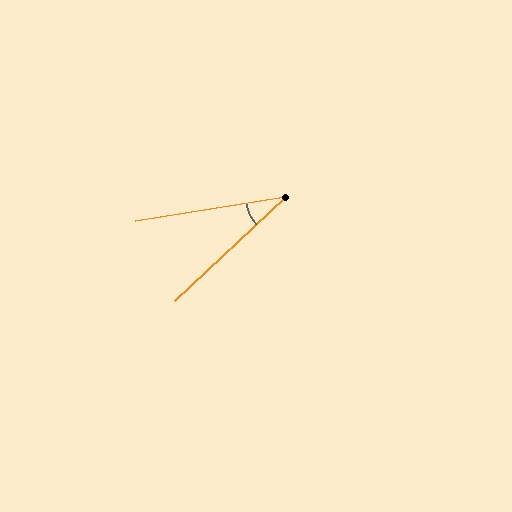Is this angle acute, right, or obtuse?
It is acute.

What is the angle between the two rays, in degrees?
Approximately 34 degrees.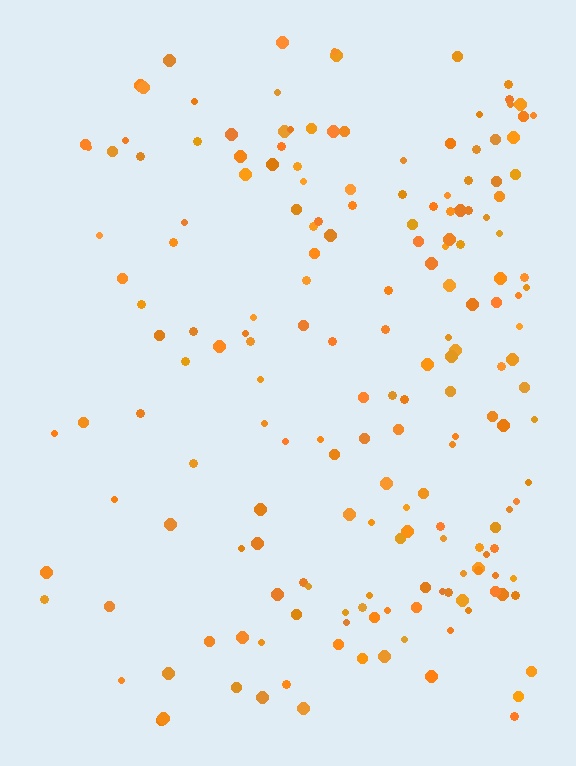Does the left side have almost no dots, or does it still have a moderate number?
Still a moderate number, just noticeably fewer than the right.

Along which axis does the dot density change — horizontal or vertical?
Horizontal.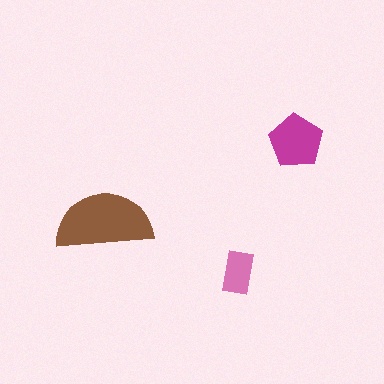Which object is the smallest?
The pink rectangle.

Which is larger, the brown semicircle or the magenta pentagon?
The brown semicircle.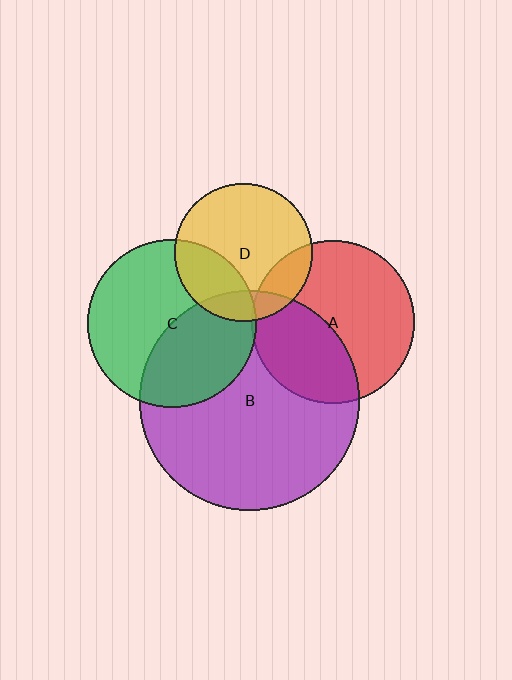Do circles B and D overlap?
Yes.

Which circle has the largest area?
Circle B (purple).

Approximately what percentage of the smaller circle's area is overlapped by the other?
Approximately 15%.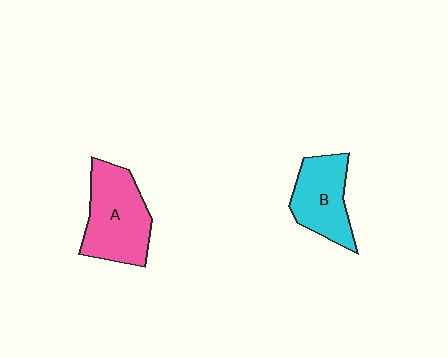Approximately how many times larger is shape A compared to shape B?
Approximately 1.3 times.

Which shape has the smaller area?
Shape B (cyan).